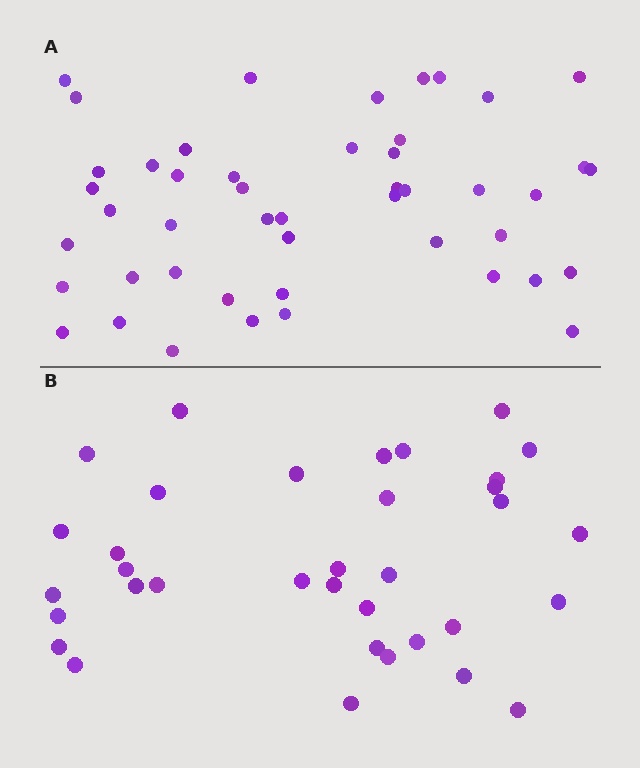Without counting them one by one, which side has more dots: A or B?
Region A (the top region) has more dots.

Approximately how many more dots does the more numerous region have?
Region A has roughly 12 or so more dots than region B.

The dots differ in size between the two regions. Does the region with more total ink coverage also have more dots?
No. Region B has more total ink coverage because its dots are larger, but region A actually contains more individual dots. Total area can be misleading — the number of items is what matters here.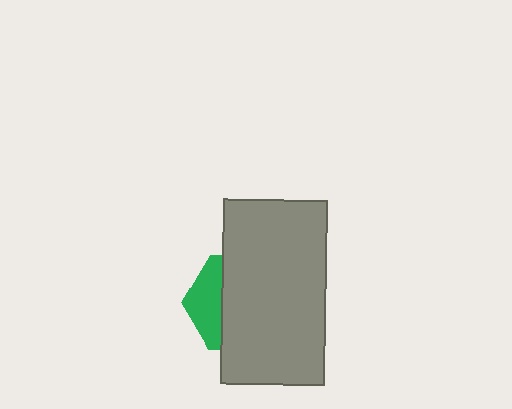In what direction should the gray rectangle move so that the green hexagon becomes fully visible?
The gray rectangle should move right. That is the shortest direction to clear the overlap and leave the green hexagon fully visible.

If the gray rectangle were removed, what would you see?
You would see the complete green hexagon.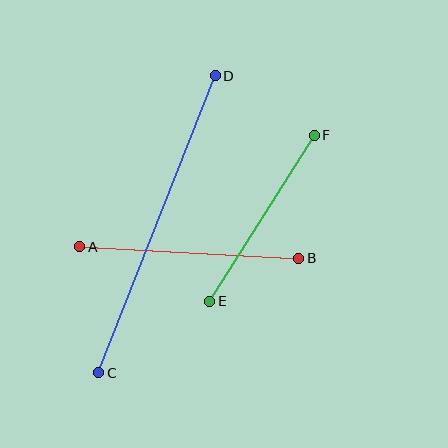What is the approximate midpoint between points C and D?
The midpoint is at approximately (157, 224) pixels.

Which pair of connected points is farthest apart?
Points C and D are farthest apart.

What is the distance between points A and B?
The distance is approximately 219 pixels.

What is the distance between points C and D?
The distance is approximately 319 pixels.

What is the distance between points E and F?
The distance is approximately 196 pixels.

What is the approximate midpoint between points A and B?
The midpoint is at approximately (189, 253) pixels.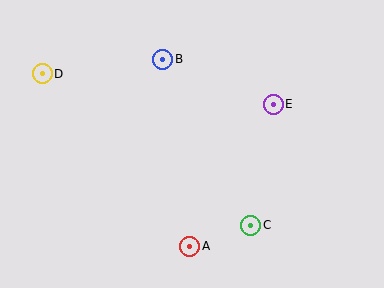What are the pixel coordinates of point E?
Point E is at (273, 104).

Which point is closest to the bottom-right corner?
Point C is closest to the bottom-right corner.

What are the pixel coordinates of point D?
Point D is at (42, 74).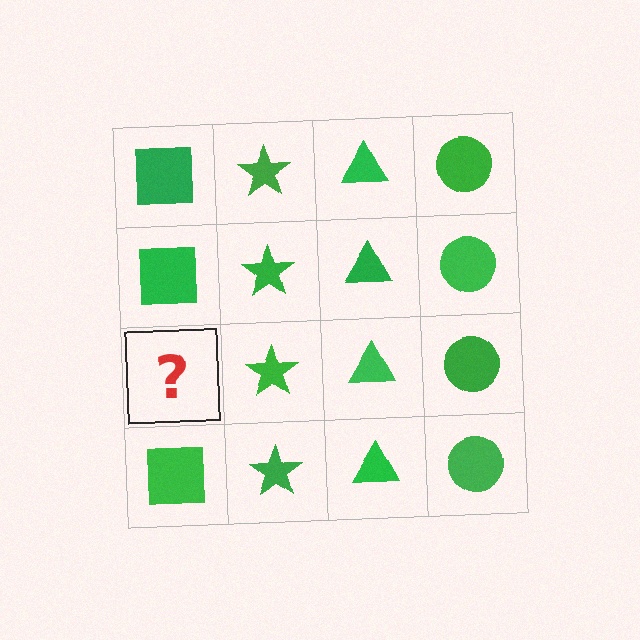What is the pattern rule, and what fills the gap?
The rule is that each column has a consistent shape. The gap should be filled with a green square.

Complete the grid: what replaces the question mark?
The question mark should be replaced with a green square.